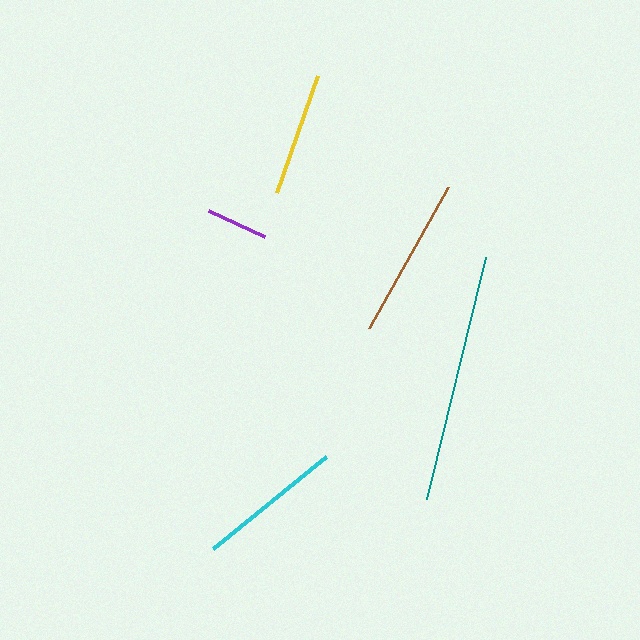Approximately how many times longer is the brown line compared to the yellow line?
The brown line is approximately 1.3 times the length of the yellow line.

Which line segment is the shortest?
The purple line is the shortest at approximately 61 pixels.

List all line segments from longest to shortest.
From longest to shortest: teal, brown, cyan, yellow, purple.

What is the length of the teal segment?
The teal segment is approximately 249 pixels long.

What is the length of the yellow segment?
The yellow segment is approximately 124 pixels long.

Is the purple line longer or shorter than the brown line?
The brown line is longer than the purple line.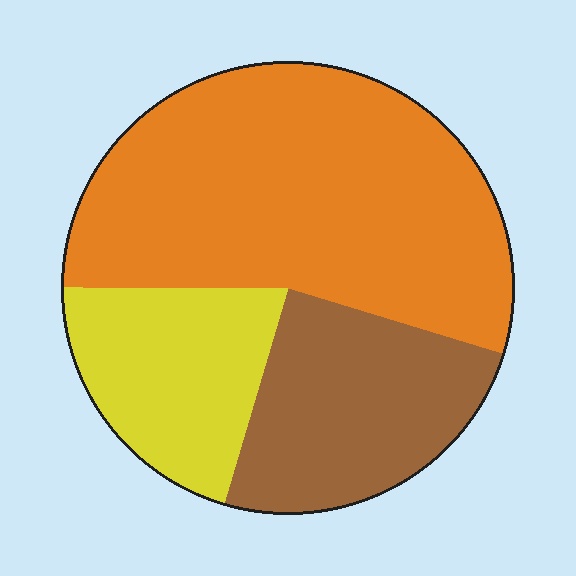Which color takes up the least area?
Yellow, at roughly 20%.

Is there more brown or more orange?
Orange.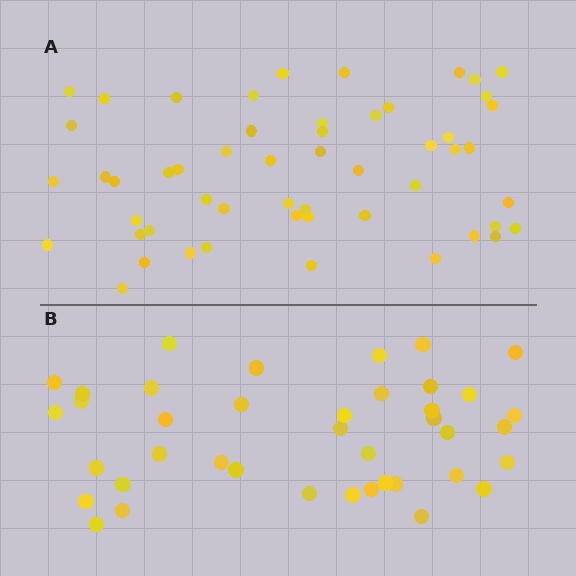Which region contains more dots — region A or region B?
Region A (the top region) has more dots.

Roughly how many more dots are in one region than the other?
Region A has approximately 15 more dots than region B.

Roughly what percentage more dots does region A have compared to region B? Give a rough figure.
About 30% more.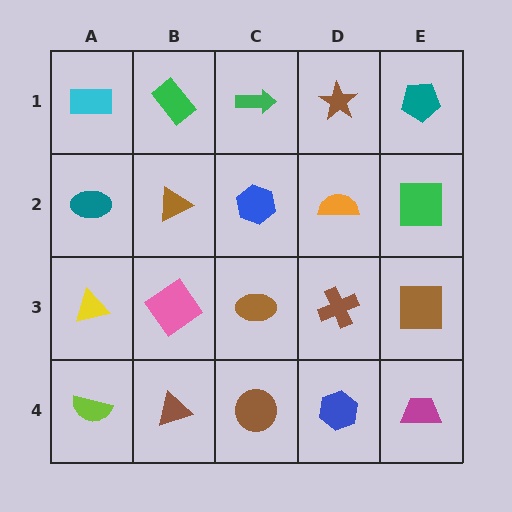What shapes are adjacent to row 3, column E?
A green square (row 2, column E), a magenta trapezoid (row 4, column E), a brown cross (row 3, column D).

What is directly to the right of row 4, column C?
A blue hexagon.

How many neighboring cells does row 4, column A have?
2.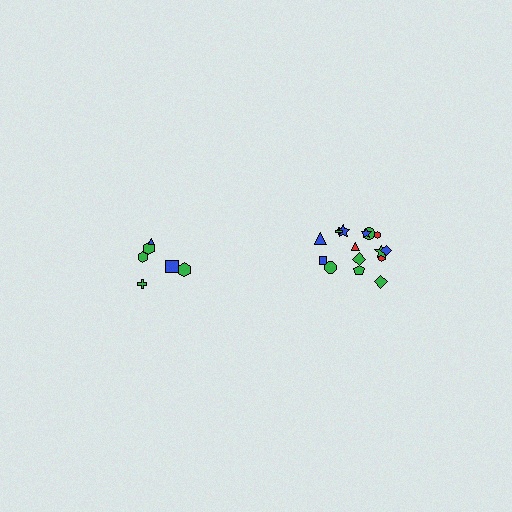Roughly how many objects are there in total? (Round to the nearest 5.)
Roughly 20 objects in total.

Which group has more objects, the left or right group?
The right group.